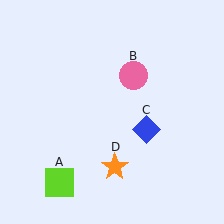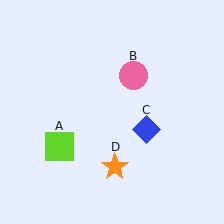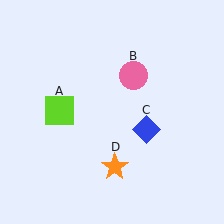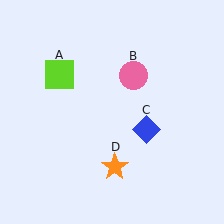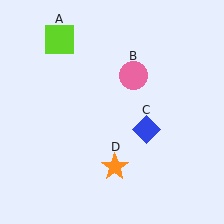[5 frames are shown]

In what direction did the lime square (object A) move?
The lime square (object A) moved up.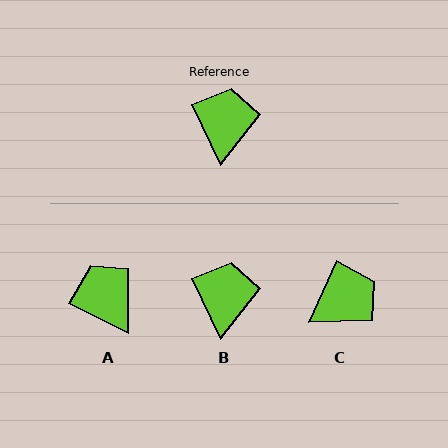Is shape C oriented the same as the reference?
No, it is off by about 50 degrees.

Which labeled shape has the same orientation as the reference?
B.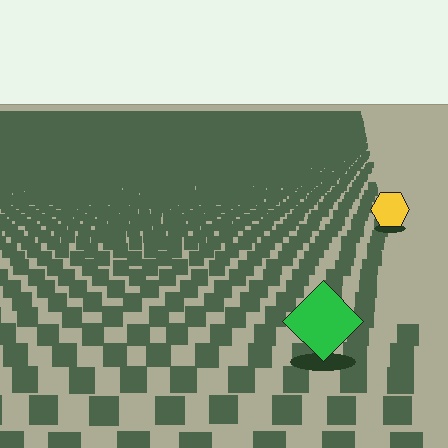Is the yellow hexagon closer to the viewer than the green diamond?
No. The green diamond is closer — you can tell from the texture gradient: the ground texture is coarser near it.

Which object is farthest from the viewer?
The yellow hexagon is farthest from the viewer. It appears smaller and the ground texture around it is denser.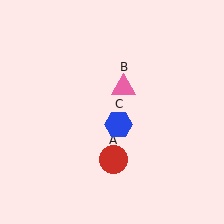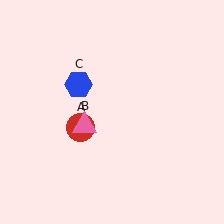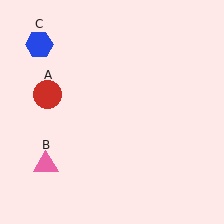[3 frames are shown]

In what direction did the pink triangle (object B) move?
The pink triangle (object B) moved down and to the left.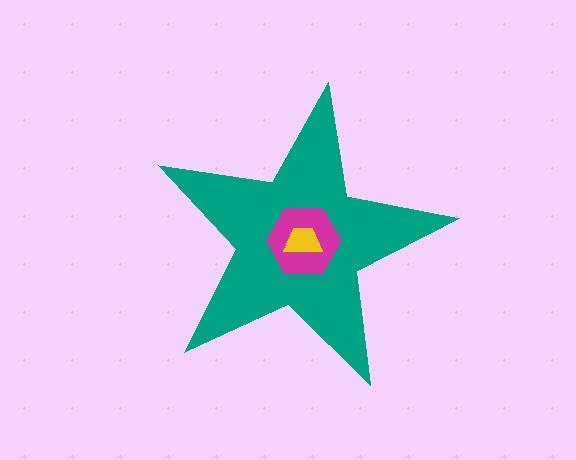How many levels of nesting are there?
3.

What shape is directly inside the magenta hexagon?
The yellow trapezoid.